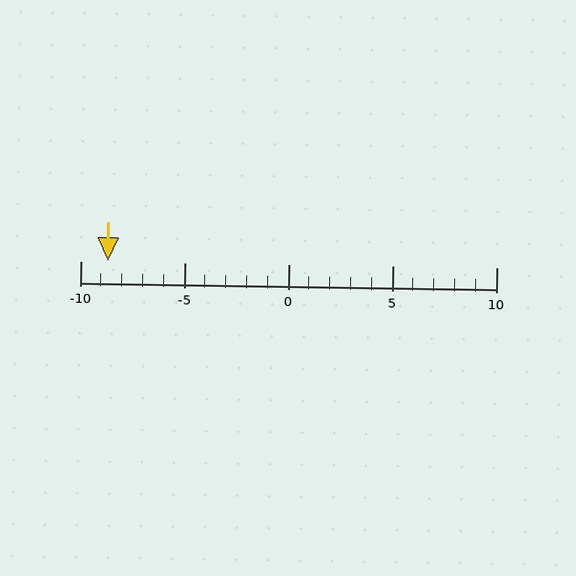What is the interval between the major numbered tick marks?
The major tick marks are spaced 5 units apart.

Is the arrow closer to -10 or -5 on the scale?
The arrow is closer to -10.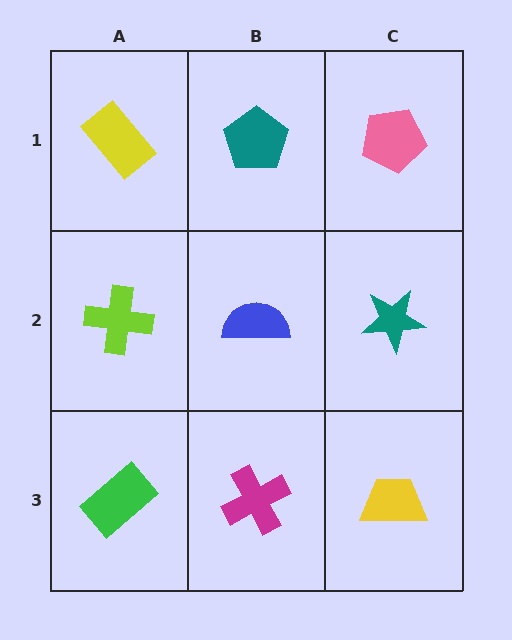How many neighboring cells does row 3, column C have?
2.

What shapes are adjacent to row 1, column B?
A blue semicircle (row 2, column B), a yellow rectangle (row 1, column A), a pink pentagon (row 1, column C).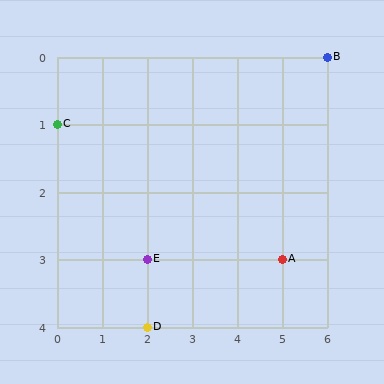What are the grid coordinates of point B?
Point B is at grid coordinates (6, 0).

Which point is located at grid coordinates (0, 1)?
Point C is at (0, 1).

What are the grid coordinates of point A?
Point A is at grid coordinates (5, 3).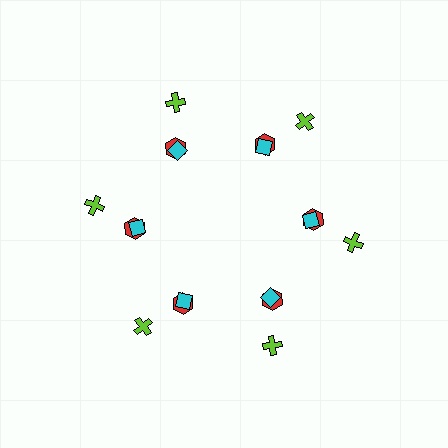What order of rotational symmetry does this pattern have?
This pattern has 6-fold rotational symmetry.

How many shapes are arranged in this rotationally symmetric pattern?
There are 18 shapes, arranged in 6 groups of 3.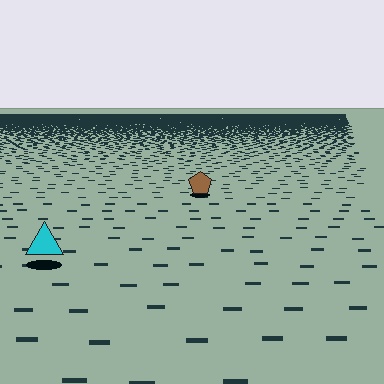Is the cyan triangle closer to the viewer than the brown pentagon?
Yes. The cyan triangle is closer — you can tell from the texture gradient: the ground texture is coarser near it.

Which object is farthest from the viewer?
The brown pentagon is farthest from the viewer. It appears smaller and the ground texture around it is denser.